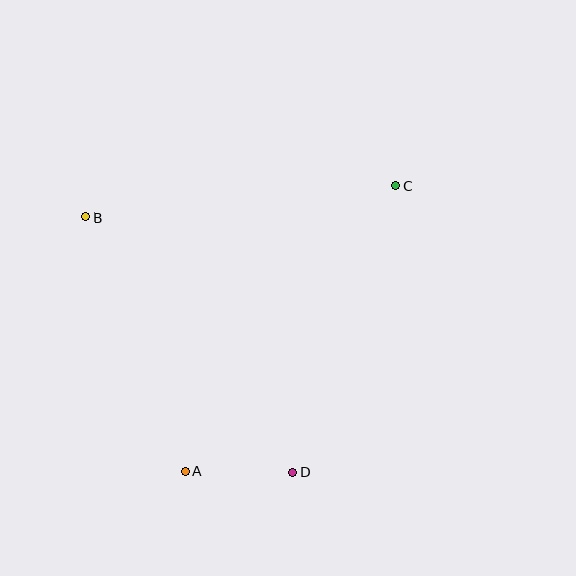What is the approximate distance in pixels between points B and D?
The distance between B and D is approximately 328 pixels.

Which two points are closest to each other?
Points A and D are closest to each other.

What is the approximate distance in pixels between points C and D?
The distance between C and D is approximately 305 pixels.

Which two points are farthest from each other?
Points A and C are farthest from each other.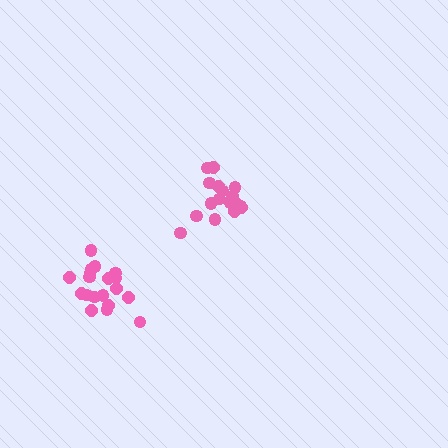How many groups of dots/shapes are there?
There are 2 groups.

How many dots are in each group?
Group 1: 18 dots, Group 2: 19 dots (37 total).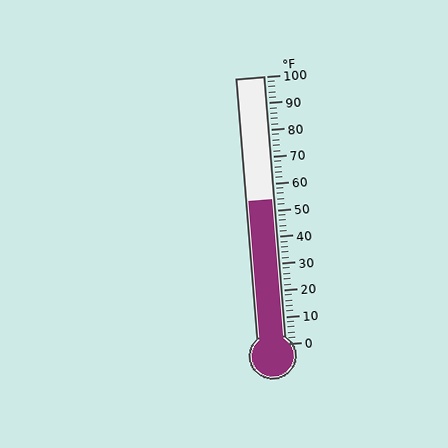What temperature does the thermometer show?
The thermometer shows approximately 54°F.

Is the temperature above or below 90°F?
The temperature is below 90°F.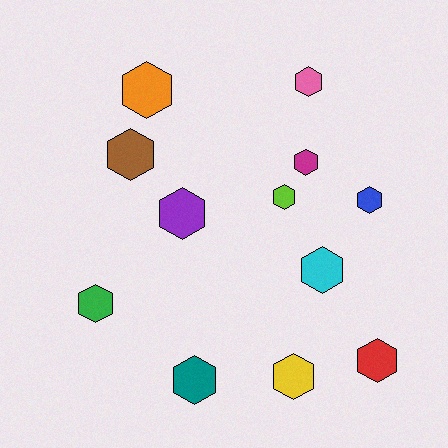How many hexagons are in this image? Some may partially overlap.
There are 12 hexagons.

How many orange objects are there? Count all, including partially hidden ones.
There is 1 orange object.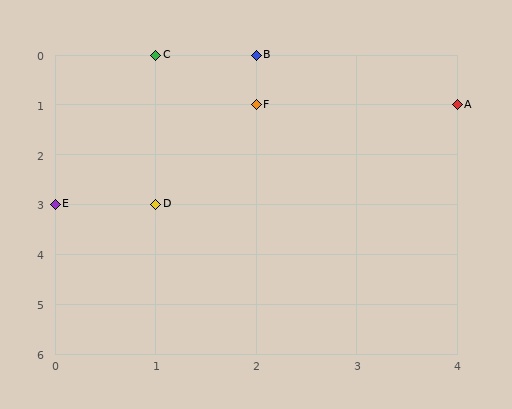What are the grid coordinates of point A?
Point A is at grid coordinates (4, 1).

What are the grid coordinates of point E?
Point E is at grid coordinates (0, 3).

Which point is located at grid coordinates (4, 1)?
Point A is at (4, 1).